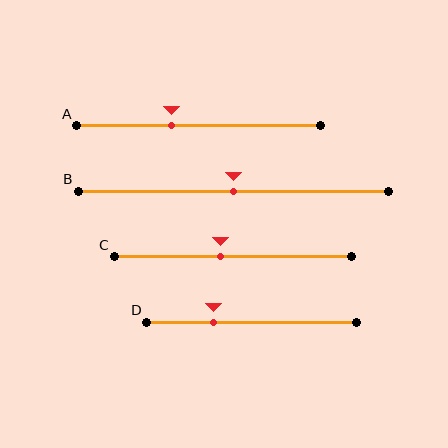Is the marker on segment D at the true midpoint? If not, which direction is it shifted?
No, the marker on segment D is shifted to the left by about 18% of the segment length.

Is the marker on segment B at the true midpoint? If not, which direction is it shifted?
Yes, the marker on segment B is at the true midpoint.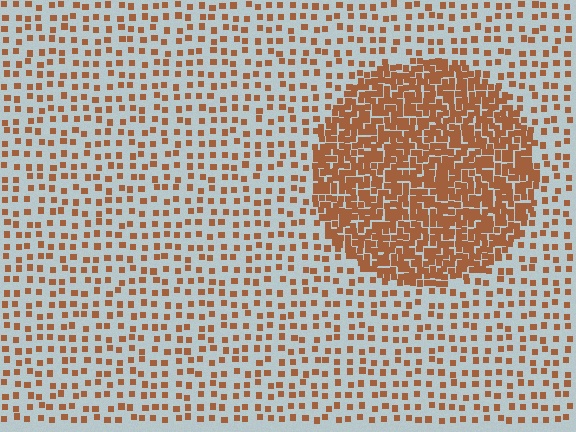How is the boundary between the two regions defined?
The boundary is defined by a change in element density (approximately 3.1x ratio). All elements are the same color, size, and shape.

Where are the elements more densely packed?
The elements are more densely packed inside the circle boundary.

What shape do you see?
I see a circle.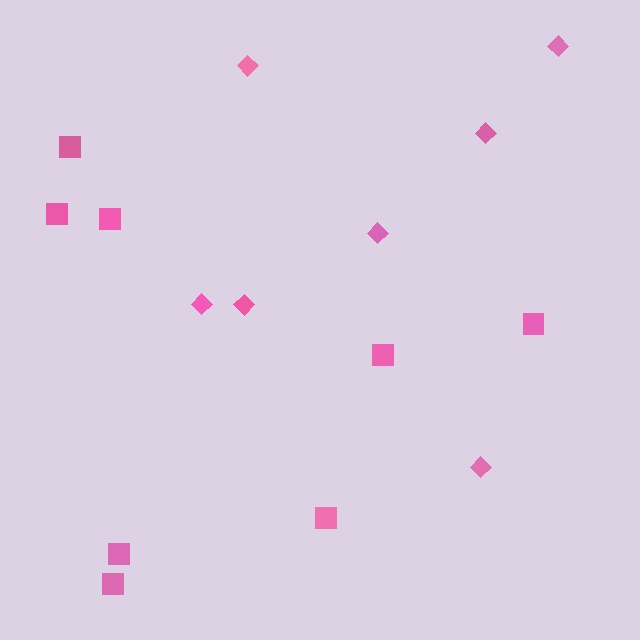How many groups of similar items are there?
There are 2 groups: one group of squares (8) and one group of diamonds (7).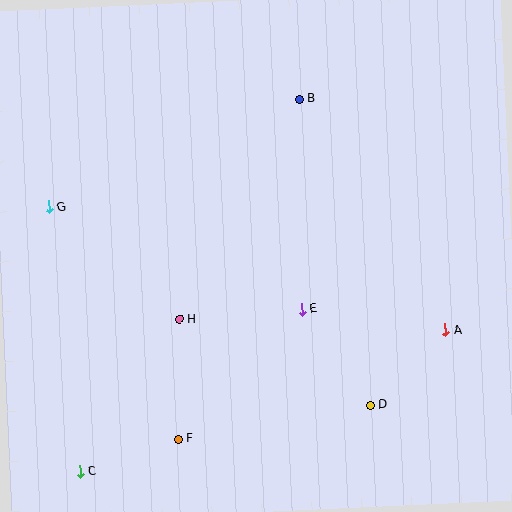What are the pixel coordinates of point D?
Point D is at (370, 405).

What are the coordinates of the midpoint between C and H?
The midpoint between C and H is at (130, 395).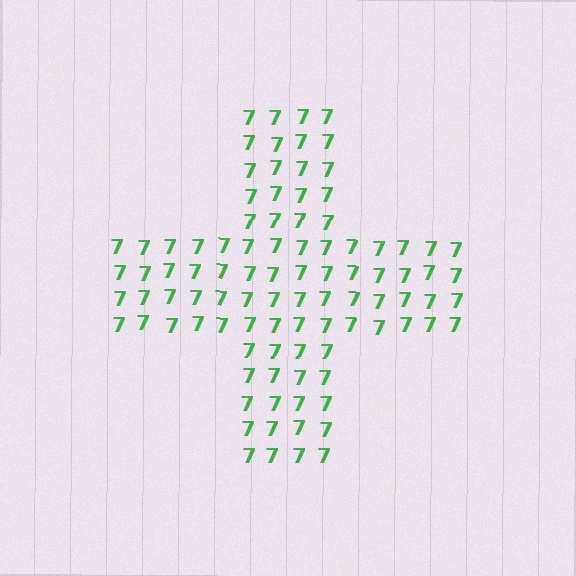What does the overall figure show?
The overall figure shows a cross.